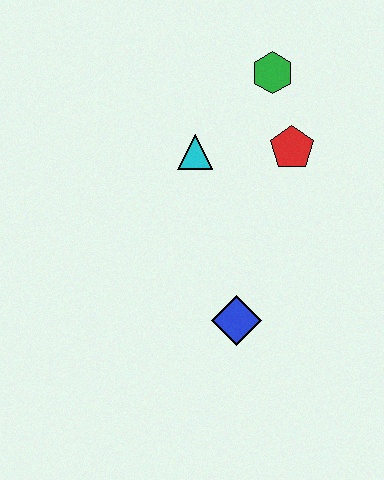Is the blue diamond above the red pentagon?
No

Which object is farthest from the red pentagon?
The blue diamond is farthest from the red pentagon.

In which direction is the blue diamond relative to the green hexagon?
The blue diamond is below the green hexagon.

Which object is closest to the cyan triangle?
The red pentagon is closest to the cyan triangle.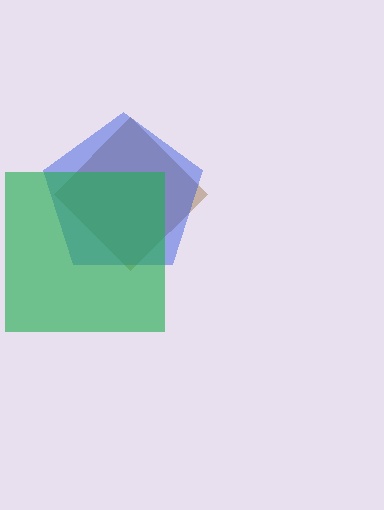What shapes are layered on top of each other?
The layered shapes are: a brown diamond, a blue pentagon, a green square.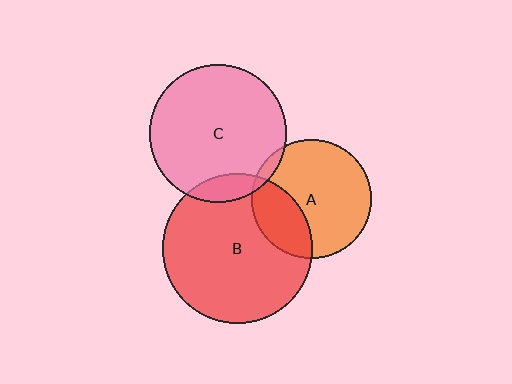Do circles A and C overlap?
Yes.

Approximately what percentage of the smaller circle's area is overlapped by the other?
Approximately 5%.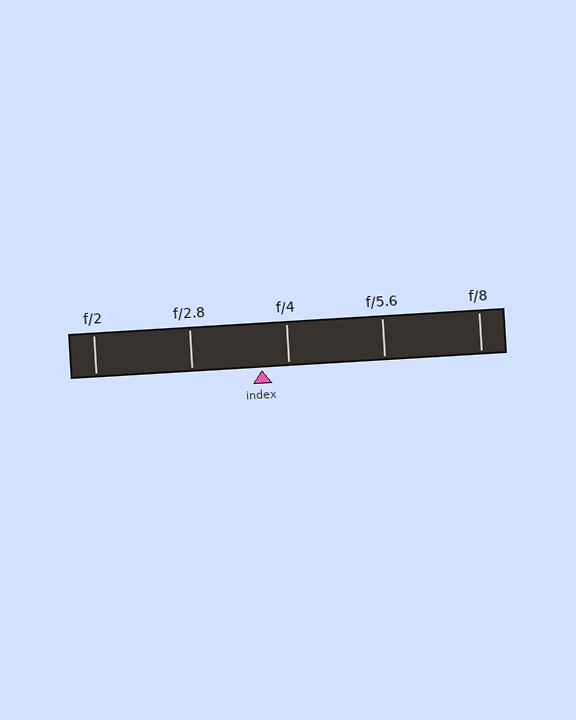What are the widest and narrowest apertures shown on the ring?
The widest aperture shown is f/2 and the narrowest is f/8.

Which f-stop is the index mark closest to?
The index mark is closest to f/4.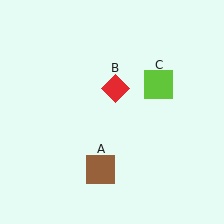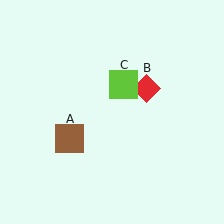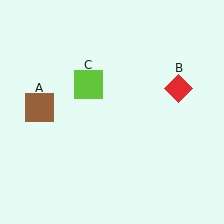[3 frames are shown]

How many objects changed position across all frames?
3 objects changed position: brown square (object A), red diamond (object B), lime square (object C).